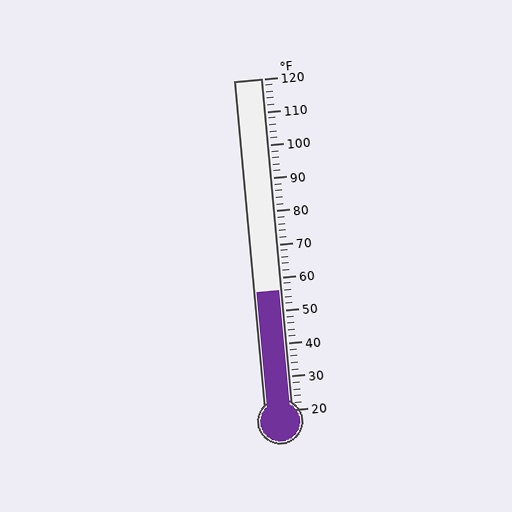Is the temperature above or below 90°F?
The temperature is below 90°F.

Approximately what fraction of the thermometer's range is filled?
The thermometer is filled to approximately 35% of its range.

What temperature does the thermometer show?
The thermometer shows approximately 56°F.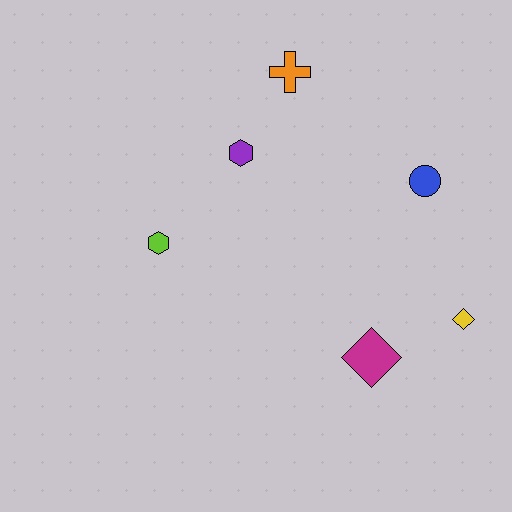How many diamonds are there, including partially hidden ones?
There are 2 diamonds.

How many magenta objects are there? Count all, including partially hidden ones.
There is 1 magenta object.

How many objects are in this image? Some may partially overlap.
There are 6 objects.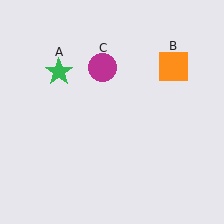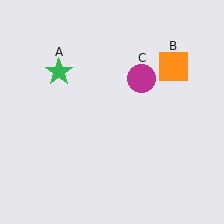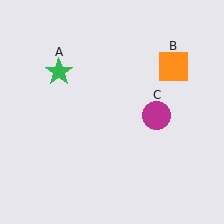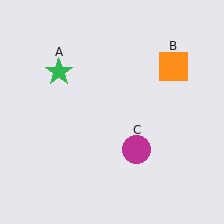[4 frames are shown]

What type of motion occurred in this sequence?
The magenta circle (object C) rotated clockwise around the center of the scene.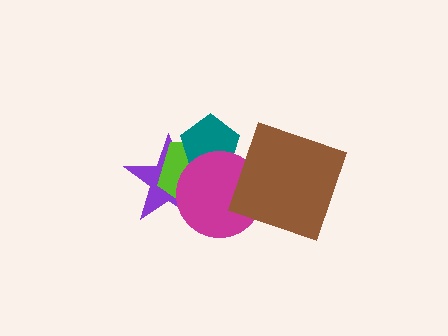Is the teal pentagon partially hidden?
Yes, it is partially covered by another shape.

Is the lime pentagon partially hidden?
Yes, it is partially covered by another shape.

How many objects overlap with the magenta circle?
4 objects overlap with the magenta circle.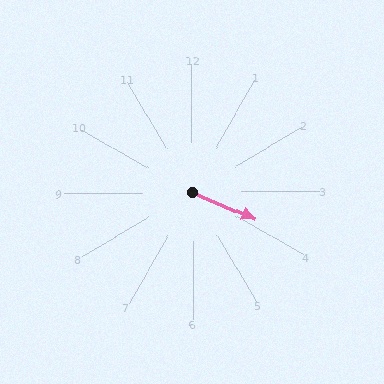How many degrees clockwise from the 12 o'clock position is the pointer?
Approximately 114 degrees.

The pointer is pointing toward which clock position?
Roughly 4 o'clock.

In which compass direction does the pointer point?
Southeast.